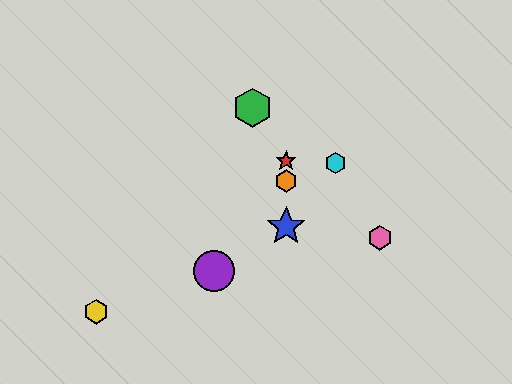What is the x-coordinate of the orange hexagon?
The orange hexagon is at x≈286.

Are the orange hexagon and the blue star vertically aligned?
Yes, both are at x≈286.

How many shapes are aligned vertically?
3 shapes (the red star, the blue star, the orange hexagon) are aligned vertically.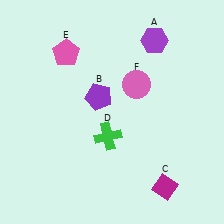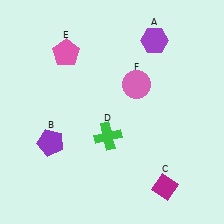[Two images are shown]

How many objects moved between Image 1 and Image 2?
1 object moved between the two images.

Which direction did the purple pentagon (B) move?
The purple pentagon (B) moved left.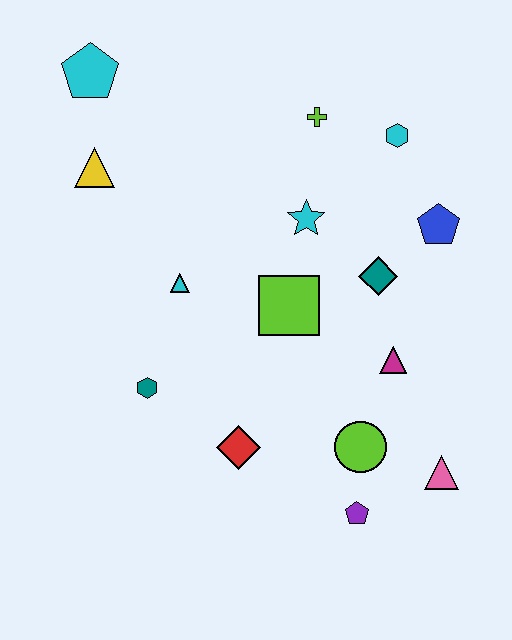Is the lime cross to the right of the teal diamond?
No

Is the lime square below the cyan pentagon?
Yes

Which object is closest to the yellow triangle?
The cyan pentagon is closest to the yellow triangle.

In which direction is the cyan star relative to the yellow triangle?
The cyan star is to the right of the yellow triangle.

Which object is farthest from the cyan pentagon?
The pink triangle is farthest from the cyan pentagon.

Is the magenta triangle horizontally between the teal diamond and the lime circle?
No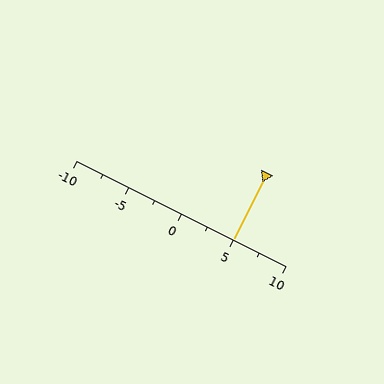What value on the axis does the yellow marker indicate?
The marker indicates approximately 5.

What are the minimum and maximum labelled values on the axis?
The axis runs from -10 to 10.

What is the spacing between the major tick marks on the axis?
The major ticks are spaced 5 apart.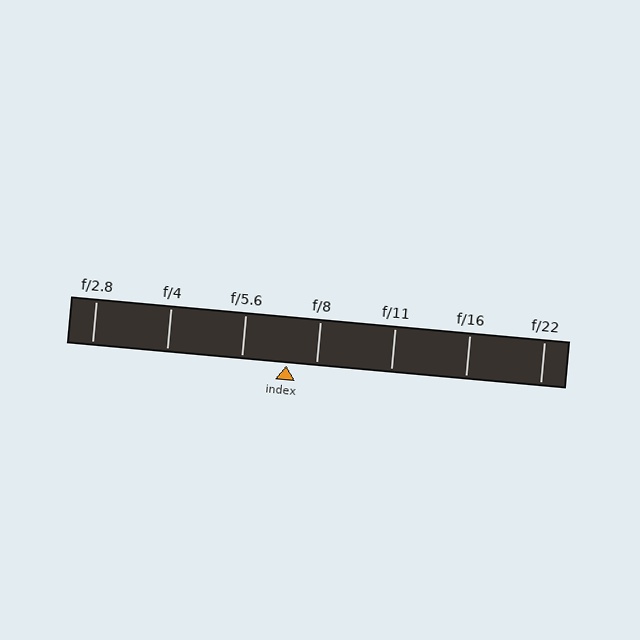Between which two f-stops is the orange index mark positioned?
The index mark is between f/5.6 and f/8.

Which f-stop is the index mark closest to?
The index mark is closest to f/8.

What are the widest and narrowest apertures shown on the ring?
The widest aperture shown is f/2.8 and the narrowest is f/22.